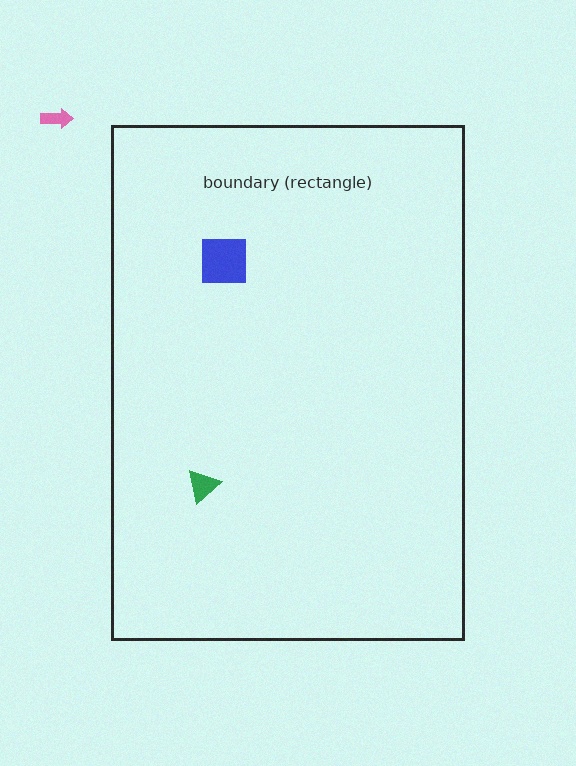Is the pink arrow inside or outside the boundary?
Outside.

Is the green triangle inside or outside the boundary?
Inside.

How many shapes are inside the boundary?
2 inside, 1 outside.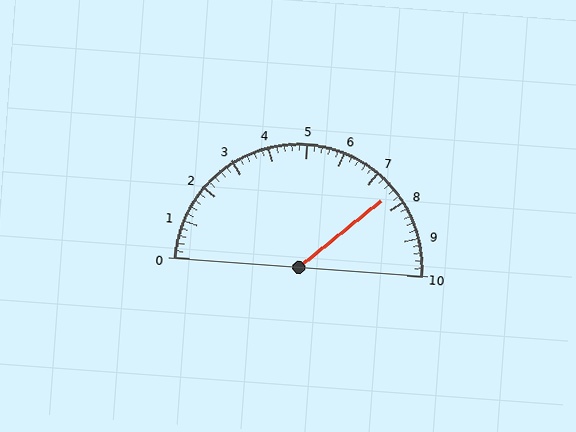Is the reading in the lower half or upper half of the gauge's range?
The reading is in the upper half of the range (0 to 10).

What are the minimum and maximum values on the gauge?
The gauge ranges from 0 to 10.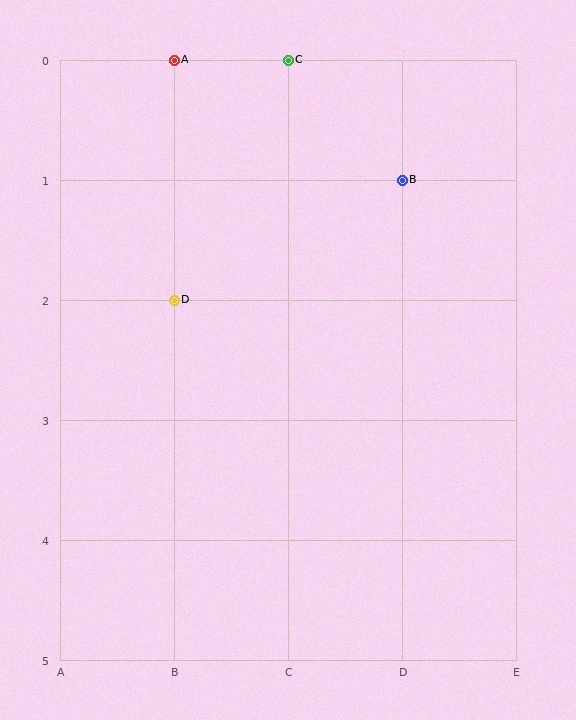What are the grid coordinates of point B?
Point B is at grid coordinates (D, 1).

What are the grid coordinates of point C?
Point C is at grid coordinates (C, 0).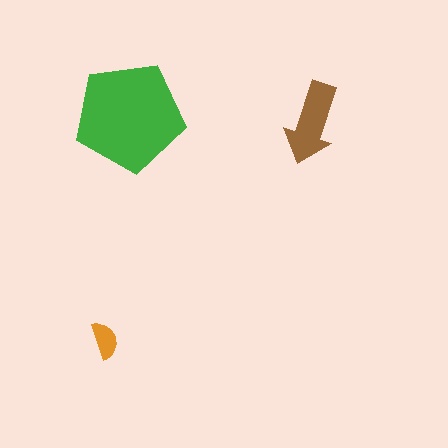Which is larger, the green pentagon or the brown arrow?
The green pentagon.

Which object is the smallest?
The orange semicircle.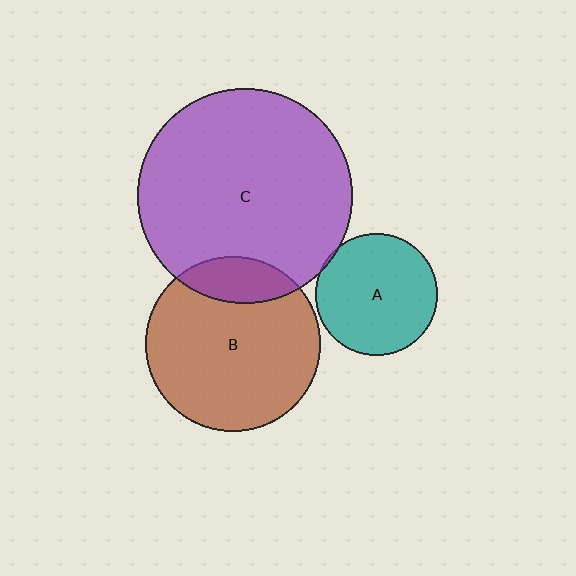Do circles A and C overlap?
Yes.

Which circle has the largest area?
Circle C (purple).